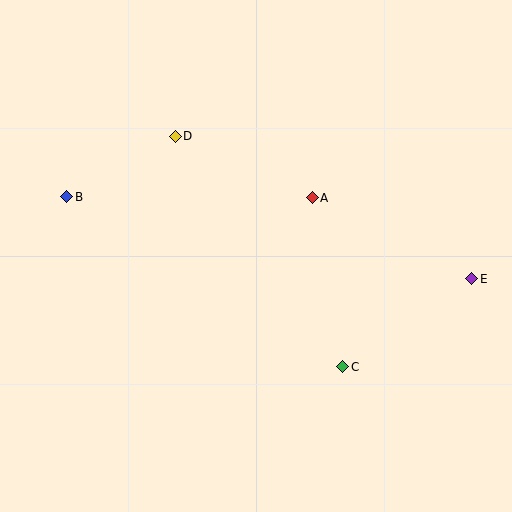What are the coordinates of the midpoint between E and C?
The midpoint between E and C is at (407, 323).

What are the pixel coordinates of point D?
Point D is at (175, 136).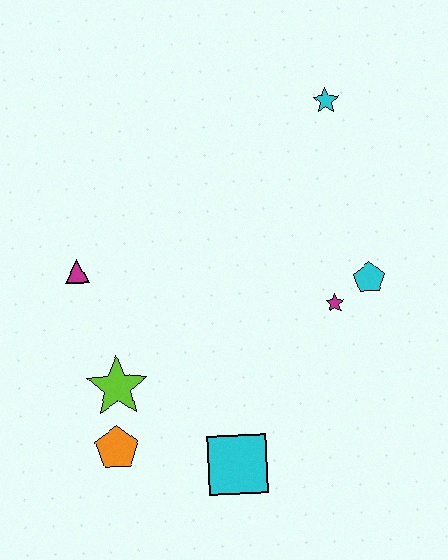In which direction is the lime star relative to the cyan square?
The lime star is to the left of the cyan square.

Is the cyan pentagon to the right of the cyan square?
Yes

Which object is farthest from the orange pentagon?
The cyan star is farthest from the orange pentagon.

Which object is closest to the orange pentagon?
The lime star is closest to the orange pentagon.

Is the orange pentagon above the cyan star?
No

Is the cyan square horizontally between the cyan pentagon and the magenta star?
No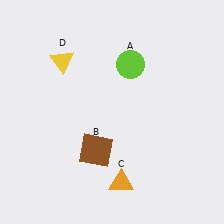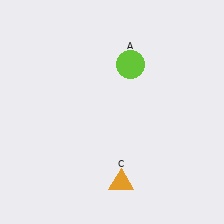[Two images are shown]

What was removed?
The brown square (B), the yellow triangle (D) were removed in Image 2.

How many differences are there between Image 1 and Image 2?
There are 2 differences between the two images.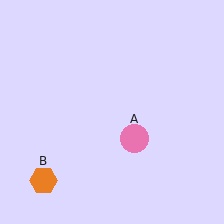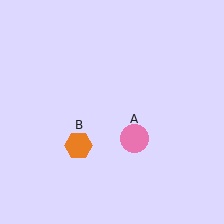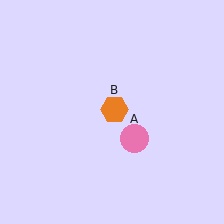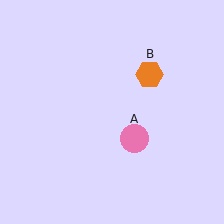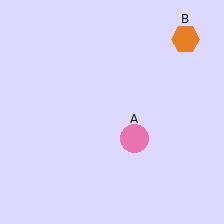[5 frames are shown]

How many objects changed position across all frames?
1 object changed position: orange hexagon (object B).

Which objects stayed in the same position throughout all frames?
Pink circle (object A) remained stationary.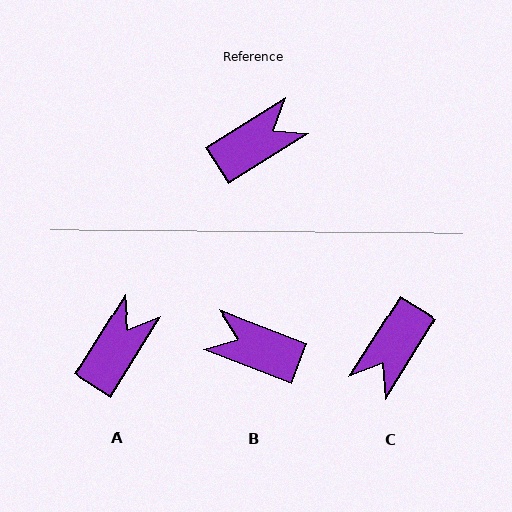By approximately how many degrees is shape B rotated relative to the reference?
Approximately 127 degrees counter-clockwise.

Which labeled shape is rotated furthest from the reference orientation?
C, about 154 degrees away.